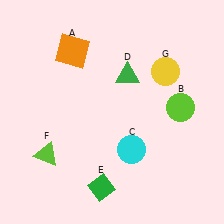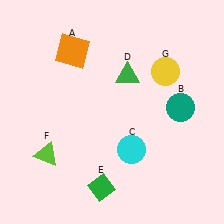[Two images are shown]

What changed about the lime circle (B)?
In Image 1, B is lime. In Image 2, it changed to teal.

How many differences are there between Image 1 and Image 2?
There is 1 difference between the two images.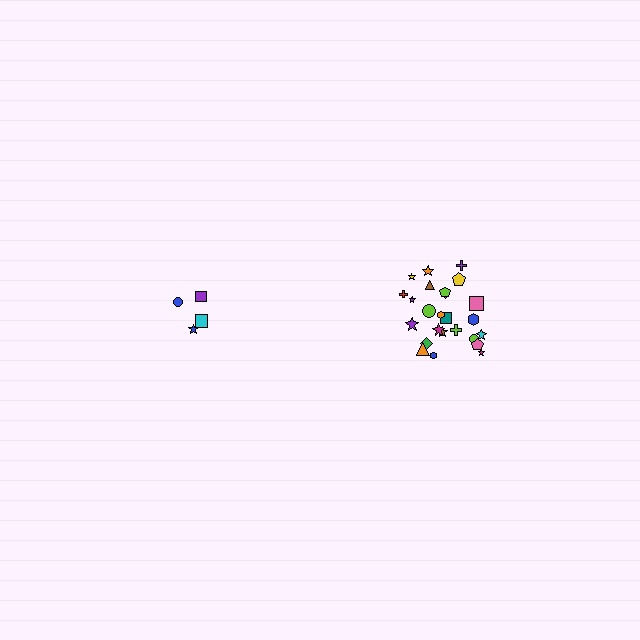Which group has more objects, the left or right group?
The right group.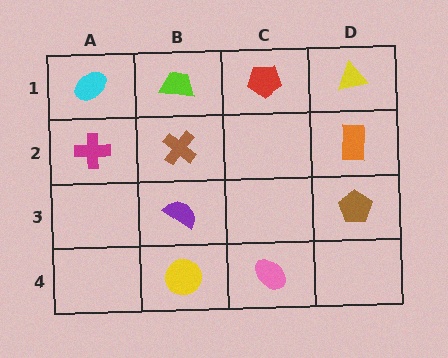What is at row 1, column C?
A red pentagon.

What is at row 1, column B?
A lime trapezoid.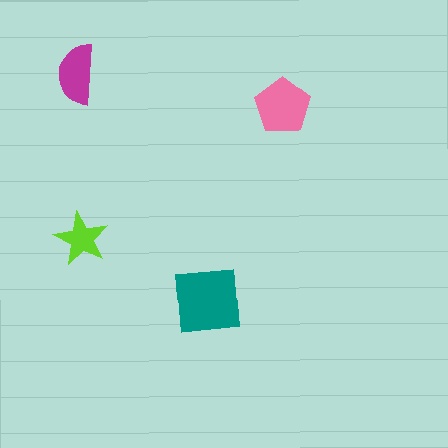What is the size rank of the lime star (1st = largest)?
4th.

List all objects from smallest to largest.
The lime star, the magenta semicircle, the pink pentagon, the teal square.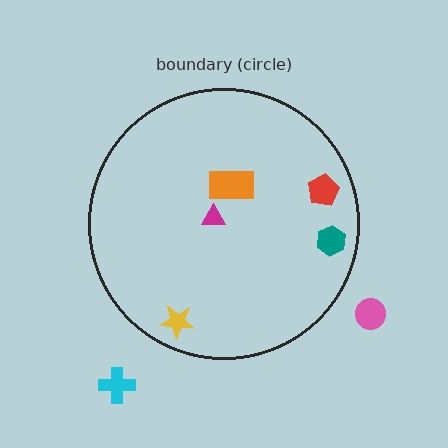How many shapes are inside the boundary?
5 inside, 2 outside.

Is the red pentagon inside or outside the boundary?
Inside.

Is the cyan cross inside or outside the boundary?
Outside.